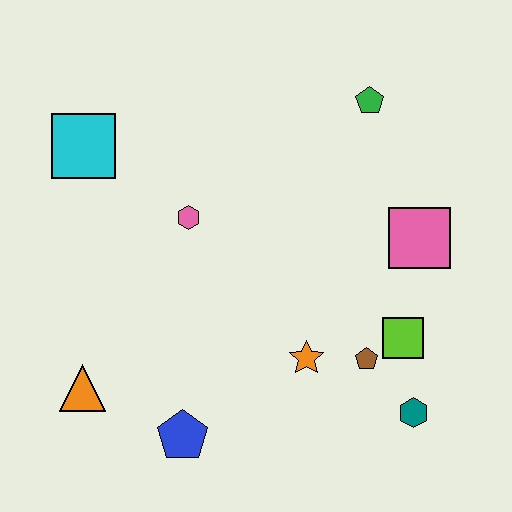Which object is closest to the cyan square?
The pink hexagon is closest to the cyan square.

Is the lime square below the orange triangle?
No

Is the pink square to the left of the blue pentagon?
No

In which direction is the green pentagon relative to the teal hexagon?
The green pentagon is above the teal hexagon.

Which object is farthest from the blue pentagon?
The green pentagon is farthest from the blue pentagon.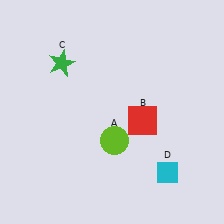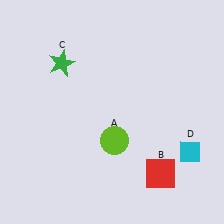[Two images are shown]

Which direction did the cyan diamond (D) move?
The cyan diamond (D) moved right.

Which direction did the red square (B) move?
The red square (B) moved down.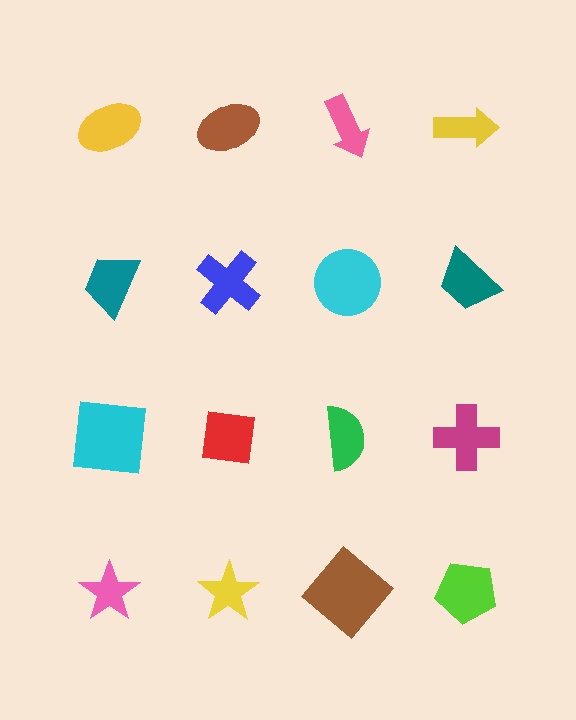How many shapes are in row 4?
4 shapes.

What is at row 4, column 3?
A brown diamond.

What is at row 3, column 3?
A green semicircle.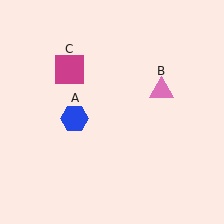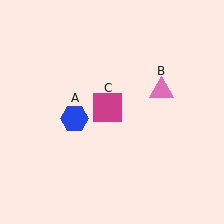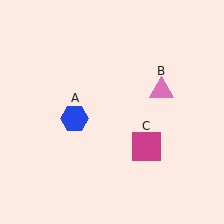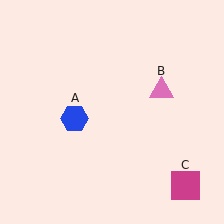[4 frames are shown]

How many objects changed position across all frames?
1 object changed position: magenta square (object C).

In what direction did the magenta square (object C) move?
The magenta square (object C) moved down and to the right.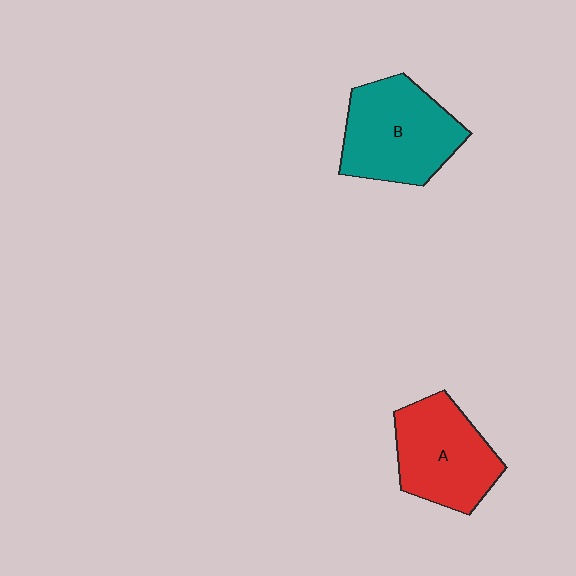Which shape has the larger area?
Shape B (teal).